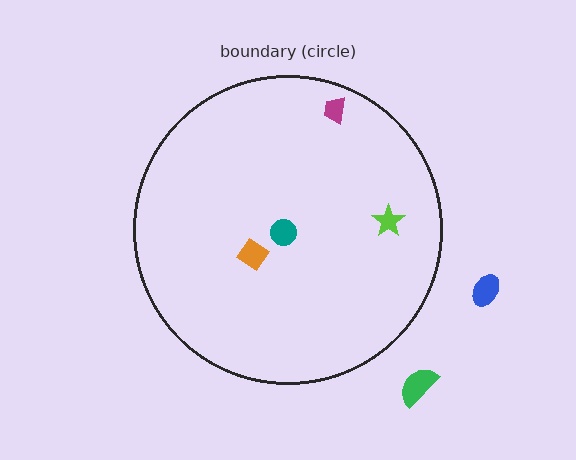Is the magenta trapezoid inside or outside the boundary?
Inside.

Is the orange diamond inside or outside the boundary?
Inside.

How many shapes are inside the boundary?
4 inside, 2 outside.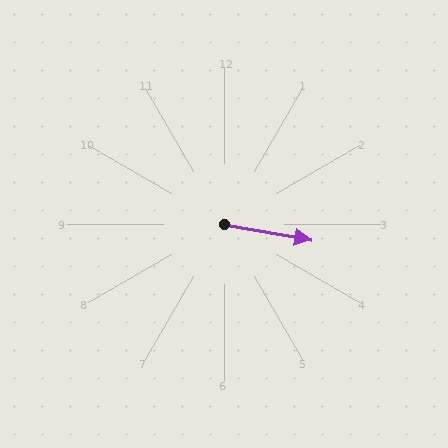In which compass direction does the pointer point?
East.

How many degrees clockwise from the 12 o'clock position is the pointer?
Approximately 100 degrees.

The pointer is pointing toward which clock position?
Roughly 3 o'clock.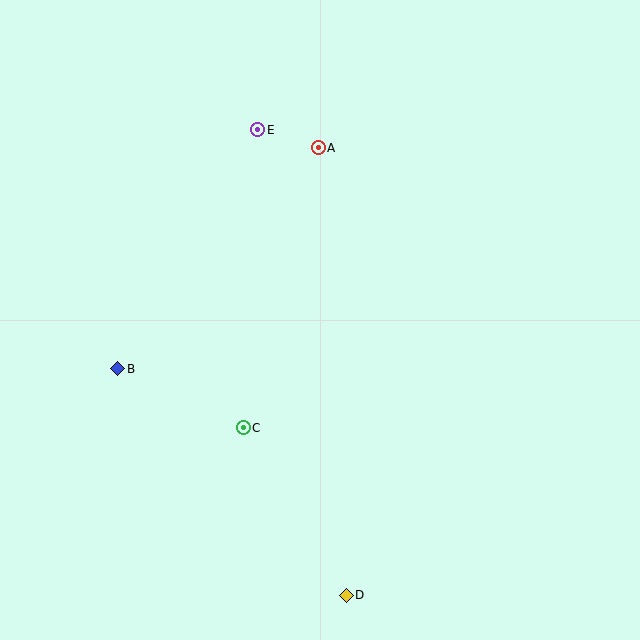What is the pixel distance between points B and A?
The distance between B and A is 298 pixels.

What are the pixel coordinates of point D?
Point D is at (346, 595).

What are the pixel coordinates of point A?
Point A is at (318, 148).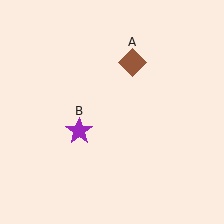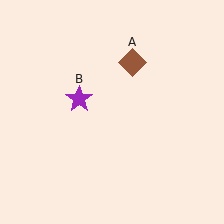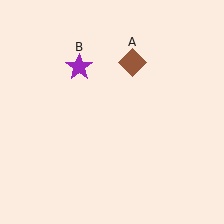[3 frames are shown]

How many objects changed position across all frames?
1 object changed position: purple star (object B).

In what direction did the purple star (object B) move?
The purple star (object B) moved up.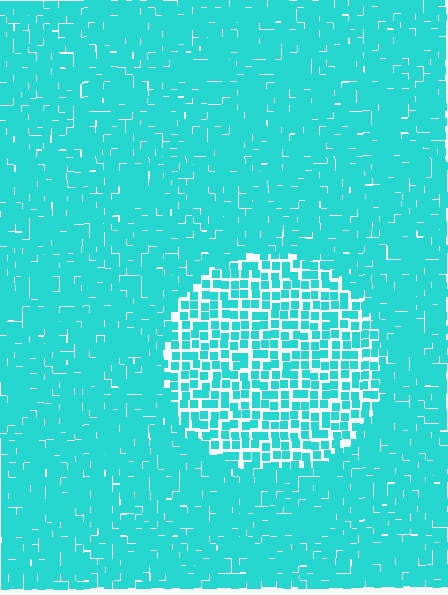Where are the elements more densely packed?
The elements are more densely packed outside the circle boundary.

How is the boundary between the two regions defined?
The boundary is defined by a change in element density (approximately 1.8x ratio). All elements are the same color, size, and shape.